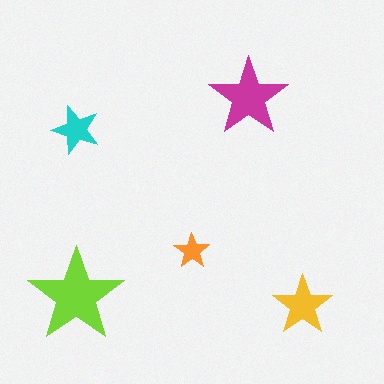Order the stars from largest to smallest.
the lime one, the magenta one, the yellow one, the cyan one, the orange one.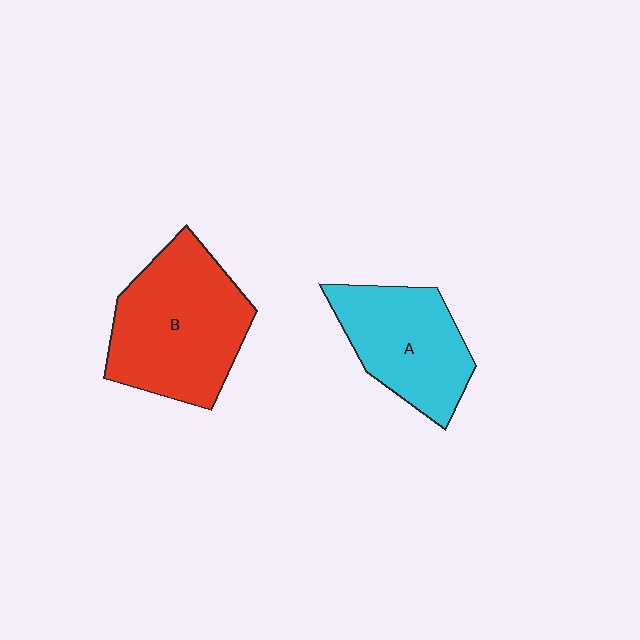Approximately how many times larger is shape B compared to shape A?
Approximately 1.3 times.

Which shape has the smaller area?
Shape A (cyan).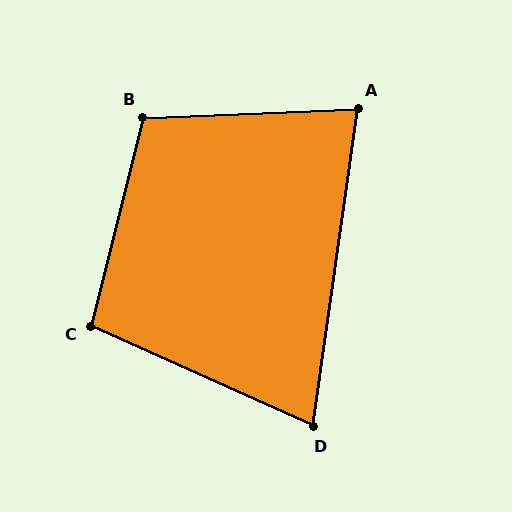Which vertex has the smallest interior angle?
D, at approximately 74 degrees.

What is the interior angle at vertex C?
Approximately 100 degrees (obtuse).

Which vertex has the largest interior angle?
B, at approximately 106 degrees.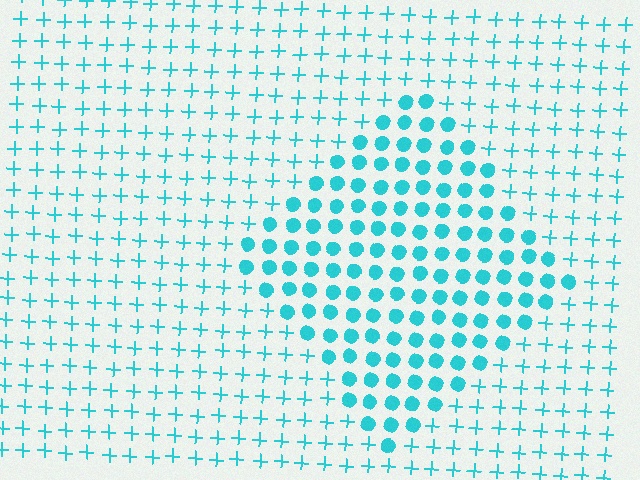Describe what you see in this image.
The image is filled with small cyan elements arranged in a uniform grid. A diamond-shaped region contains circles, while the surrounding area contains plus signs. The boundary is defined purely by the change in element shape.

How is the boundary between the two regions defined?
The boundary is defined by a change in element shape: circles inside vs. plus signs outside. All elements share the same color and spacing.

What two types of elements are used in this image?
The image uses circles inside the diamond region and plus signs outside it.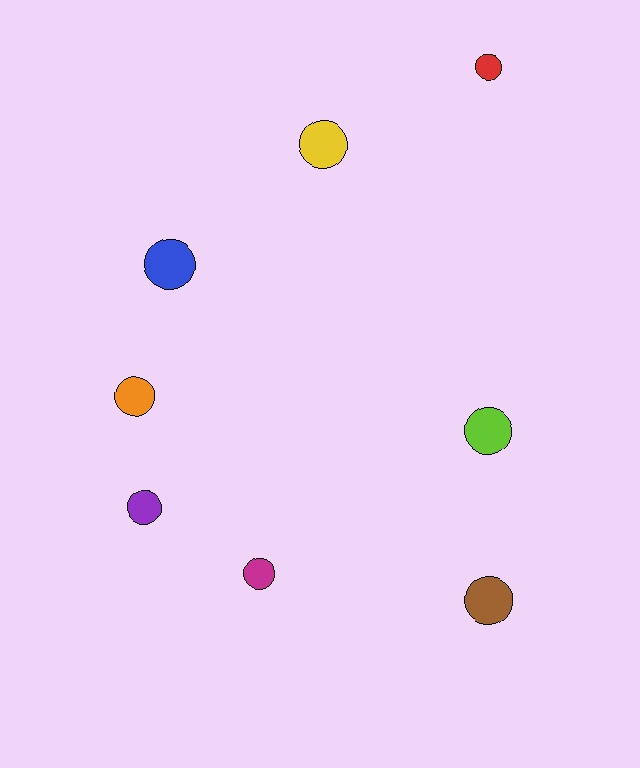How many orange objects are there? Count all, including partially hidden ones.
There is 1 orange object.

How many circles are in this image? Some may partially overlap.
There are 8 circles.